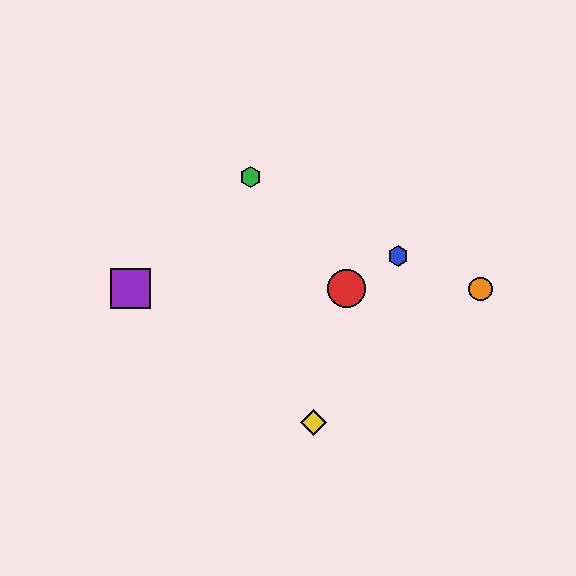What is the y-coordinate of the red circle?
The red circle is at y≈289.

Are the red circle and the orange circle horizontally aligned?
Yes, both are at y≈289.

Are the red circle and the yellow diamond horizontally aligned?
No, the red circle is at y≈289 and the yellow diamond is at y≈422.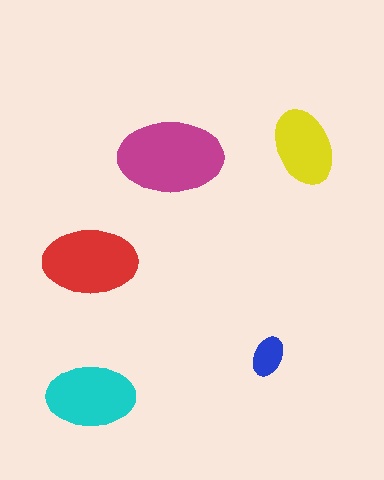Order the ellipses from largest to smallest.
the magenta one, the red one, the cyan one, the yellow one, the blue one.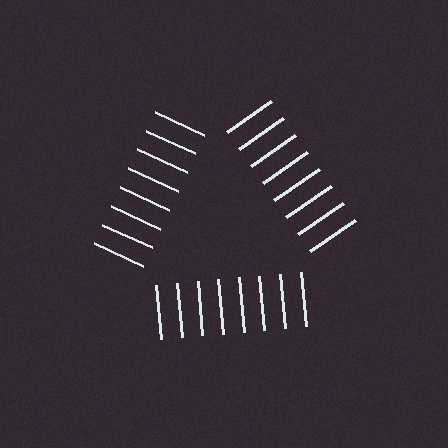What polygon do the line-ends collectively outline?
An illusory triangle — the line segments terminate on its edges but no continuous stroke is drawn.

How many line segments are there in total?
24 — 8 along each of the 3 edges.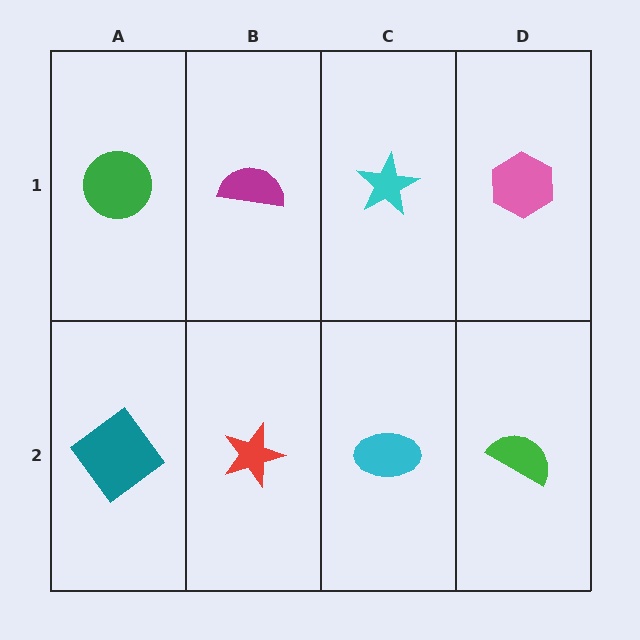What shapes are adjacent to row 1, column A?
A teal diamond (row 2, column A), a magenta semicircle (row 1, column B).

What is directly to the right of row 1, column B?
A cyan star.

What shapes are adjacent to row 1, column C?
A cyan ellipse (row 2, column C), a magenta semicircle (row 1, column B), a pink hexagon (row 1, column D).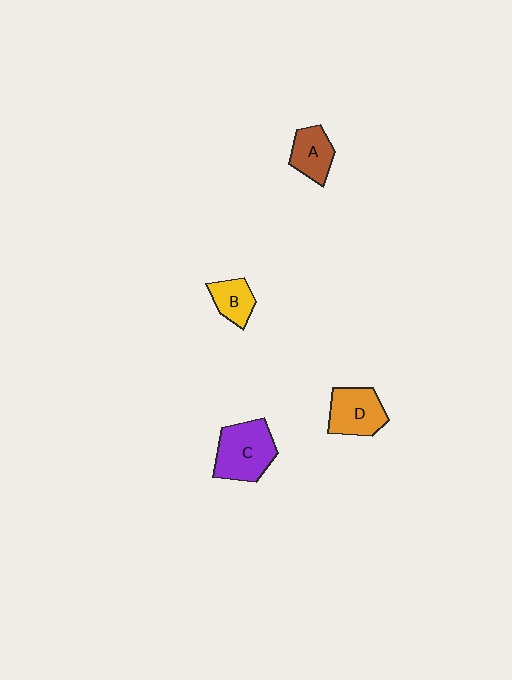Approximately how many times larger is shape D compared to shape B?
Approximately 1.5 times.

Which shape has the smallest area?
Shape B (yellow).